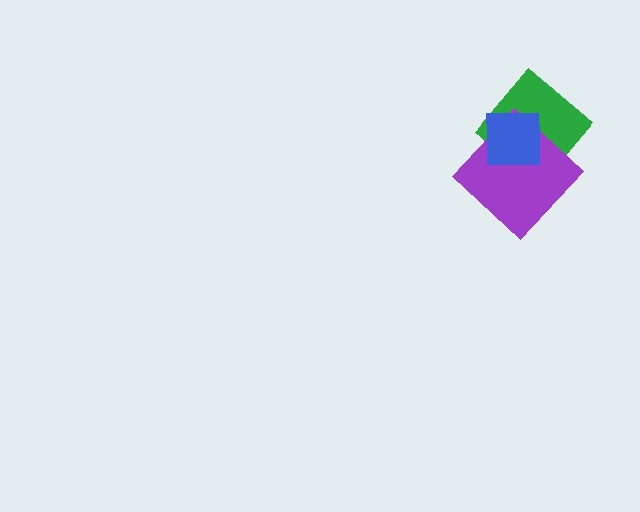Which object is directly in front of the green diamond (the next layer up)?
The purple diamond is directly in front of the green diamond.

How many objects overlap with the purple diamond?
2 objects overlap with the purple diamond.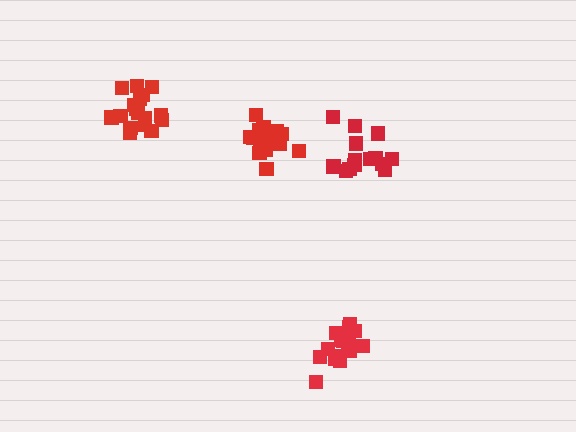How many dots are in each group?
Group 1: 17 dots, Group 2: 17 dots, Group 3: 17 dots, Group 4: 14 dots (65 total).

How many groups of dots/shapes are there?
There are 4 groups.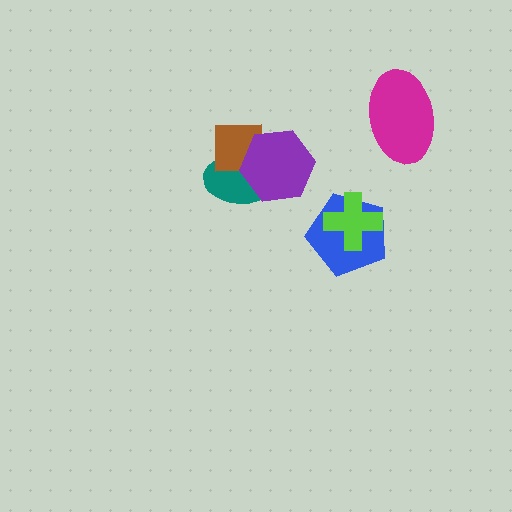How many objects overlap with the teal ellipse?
2 objects overlap with the teal ellipse.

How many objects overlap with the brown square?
2 objects overlap with the brown square.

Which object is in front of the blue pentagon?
The lime cross is in front of the blue pentagon.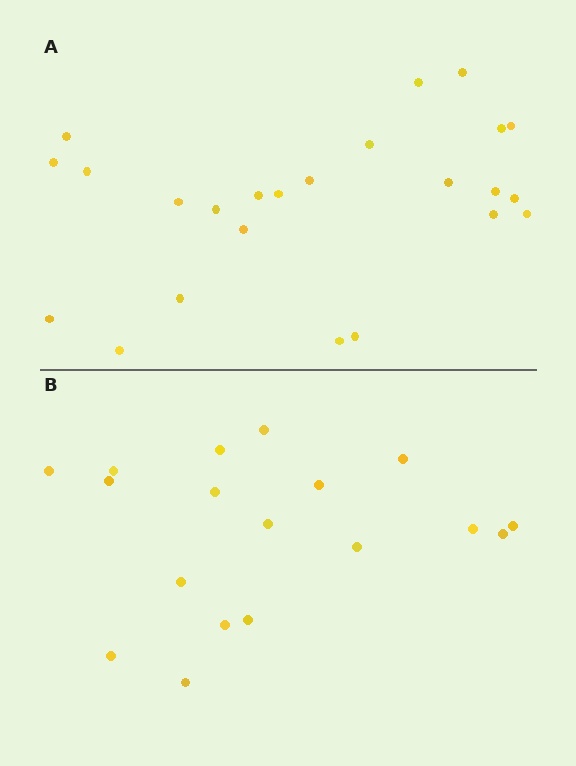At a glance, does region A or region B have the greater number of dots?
Region A (the top region) has more dots.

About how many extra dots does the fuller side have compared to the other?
Region A has about 6 more dots than region B.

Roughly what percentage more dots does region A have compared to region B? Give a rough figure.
About 35% more.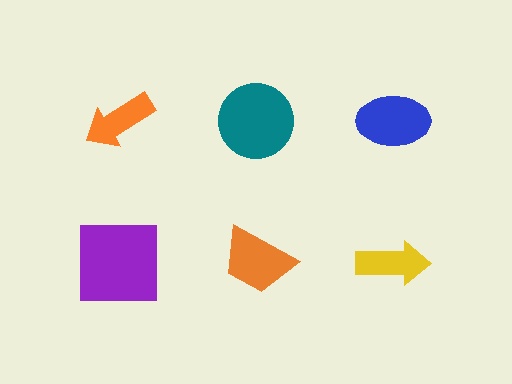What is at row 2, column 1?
A purple square.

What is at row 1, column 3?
A blue ellipse.